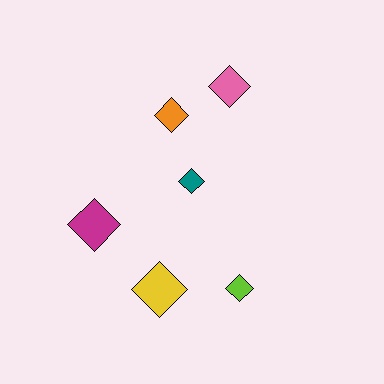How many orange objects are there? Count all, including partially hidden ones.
There is 1 orange object.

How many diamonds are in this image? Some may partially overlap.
There are 6 diamonds.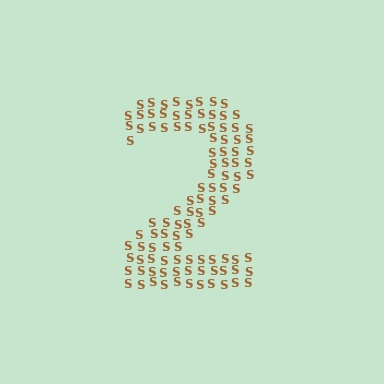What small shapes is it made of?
It is made of small letter S's.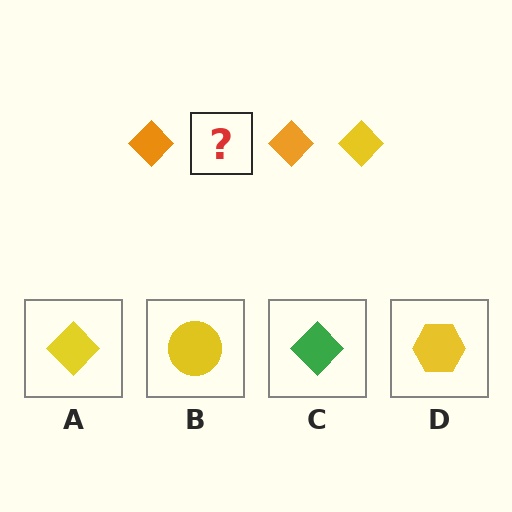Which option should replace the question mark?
Option A.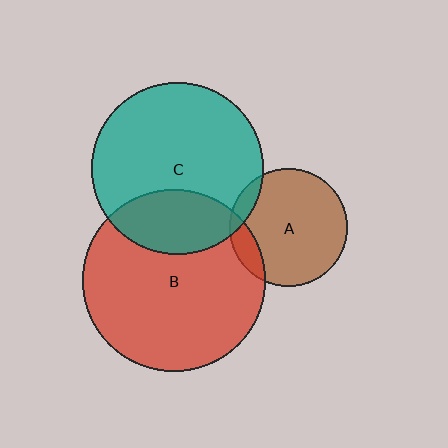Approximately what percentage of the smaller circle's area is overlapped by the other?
Approximately 10%.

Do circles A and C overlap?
Yes.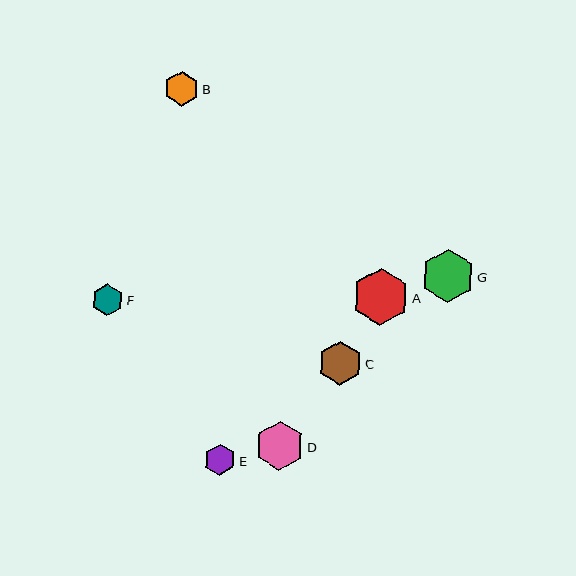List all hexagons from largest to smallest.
From largest to smallest: A, G, D, C, B, F, E.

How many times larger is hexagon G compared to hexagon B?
Hexagon G is approximately 1.5 times the size of hexagon B.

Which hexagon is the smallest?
Hexagon E is the smallest with a size of approximately 31 pixels.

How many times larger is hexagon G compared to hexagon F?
Hexagon G is approximately 1.7 times the size of hexagon F.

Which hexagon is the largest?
Hexagon A is the largest with a size of approximately 56 pixels.